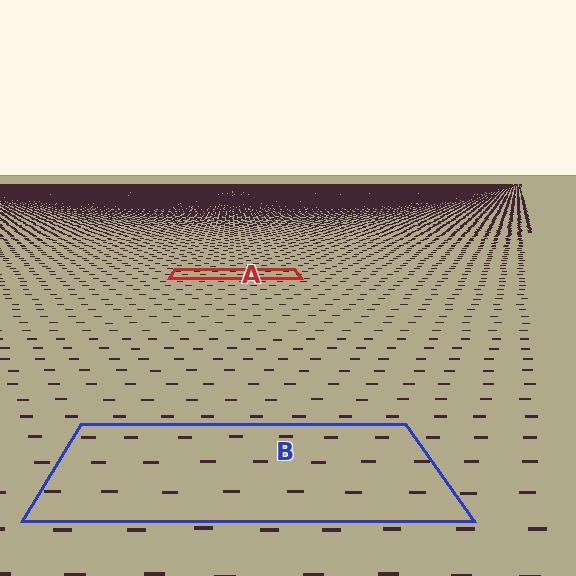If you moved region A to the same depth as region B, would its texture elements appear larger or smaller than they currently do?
They would appear larger. At a closer depth, the same texture elements are projected at a bigger on-screen size.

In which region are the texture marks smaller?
The texture marks are smaller in region A, because it is farther away.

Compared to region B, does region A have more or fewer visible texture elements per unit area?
Region A has more texture elements per unit area — they are packed more densely because it is farther away.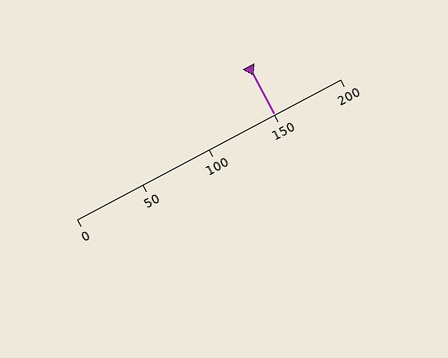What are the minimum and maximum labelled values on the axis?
The axis runs from 0 to 200.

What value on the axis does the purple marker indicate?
The marker indicates approximately 150.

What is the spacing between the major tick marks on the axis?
The major ticks are spaced 50 apart.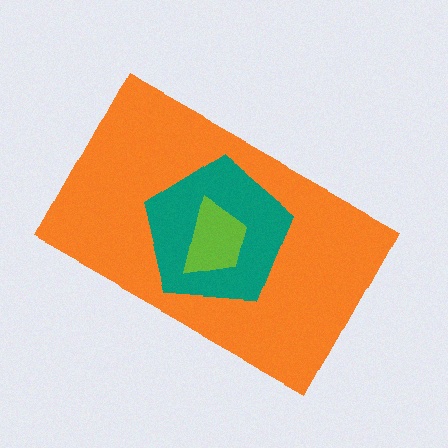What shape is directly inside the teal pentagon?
The lime trapezoid.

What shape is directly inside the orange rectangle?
The teal pentagon.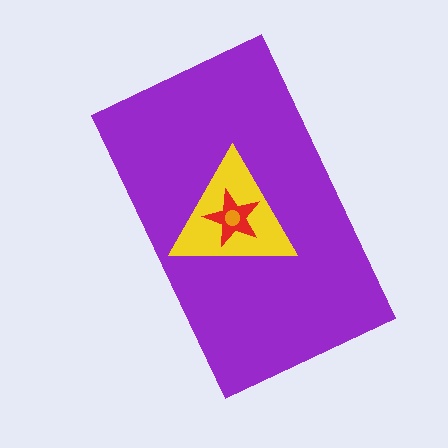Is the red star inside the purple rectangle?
Yes.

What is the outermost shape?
The purple rectangle.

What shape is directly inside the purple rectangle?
The yellow triangle.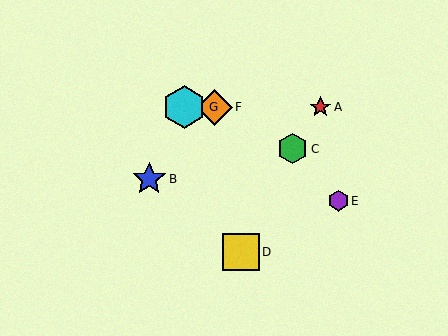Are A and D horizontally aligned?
No, A is at y≈107 and D is at y≈252.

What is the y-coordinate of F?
Object F is at y≈107.